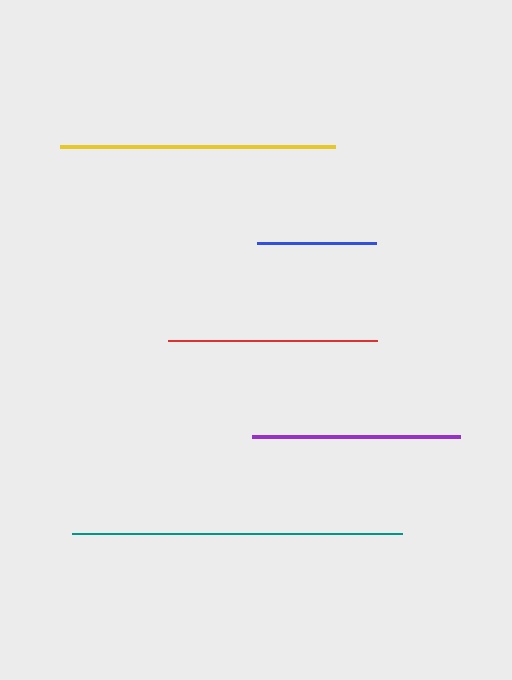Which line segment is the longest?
The teal line is the longest at approximately 330 pixels.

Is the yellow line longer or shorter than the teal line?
The teal line is longer than the yellow line.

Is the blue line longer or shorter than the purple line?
The purple line is longer than the blue line.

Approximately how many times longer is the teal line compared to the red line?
The teal line is approximately 1.6 times the length of the red line.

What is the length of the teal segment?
The teal segment is approximately 330 pixels long.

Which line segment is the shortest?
The blue line is the shortest at approximately 119 pixels.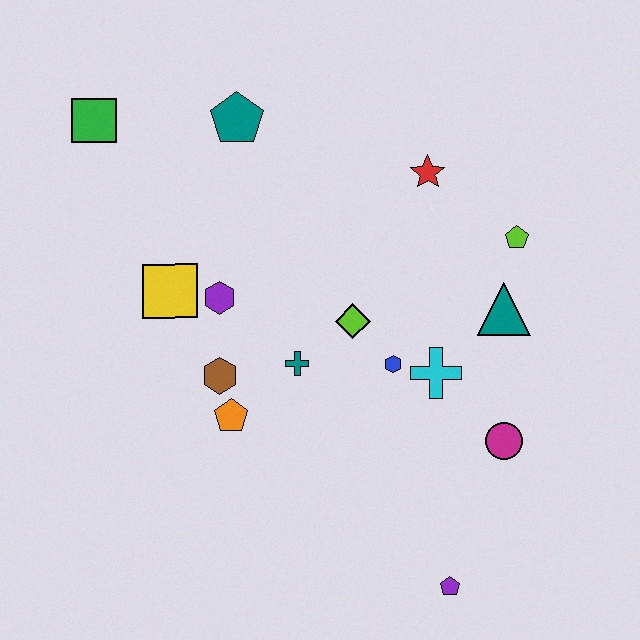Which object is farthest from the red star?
The purple pentagon is farthest from the red star.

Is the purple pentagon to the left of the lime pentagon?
Yes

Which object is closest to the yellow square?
The purple hexagon is closest to the yellow square.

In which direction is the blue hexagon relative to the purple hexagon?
The blue hexagon is to the right of the purple hexagon.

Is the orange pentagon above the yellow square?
No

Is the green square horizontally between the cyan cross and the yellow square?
No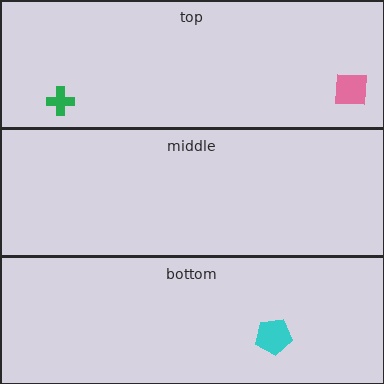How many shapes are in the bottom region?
1.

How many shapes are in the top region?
2.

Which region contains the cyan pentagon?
The bottom region.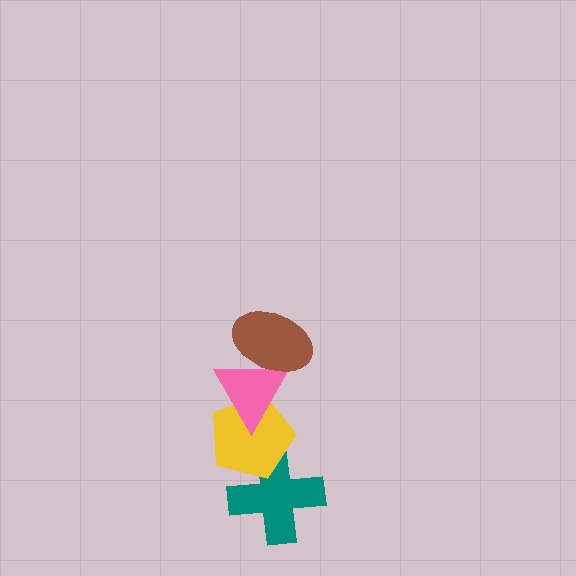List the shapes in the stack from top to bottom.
From top to bottom: the brown ellipse, the pink triangle, the yellow pentagon, the teal cross.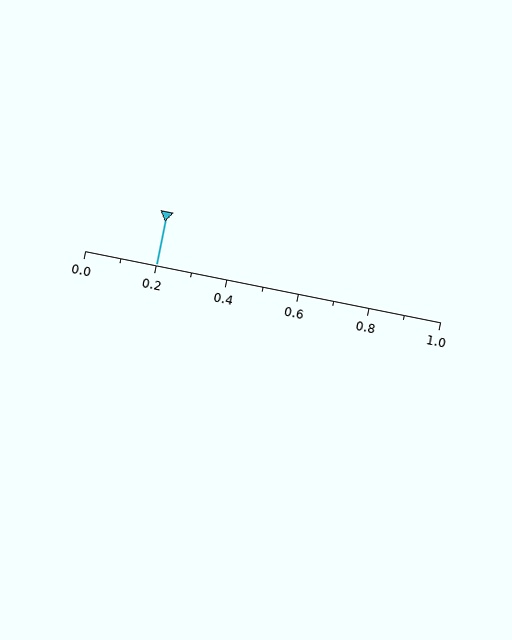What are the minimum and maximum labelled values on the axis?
The axis runs from 0.0 to 1.0.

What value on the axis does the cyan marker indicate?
The marker indicates approximately 0.2.